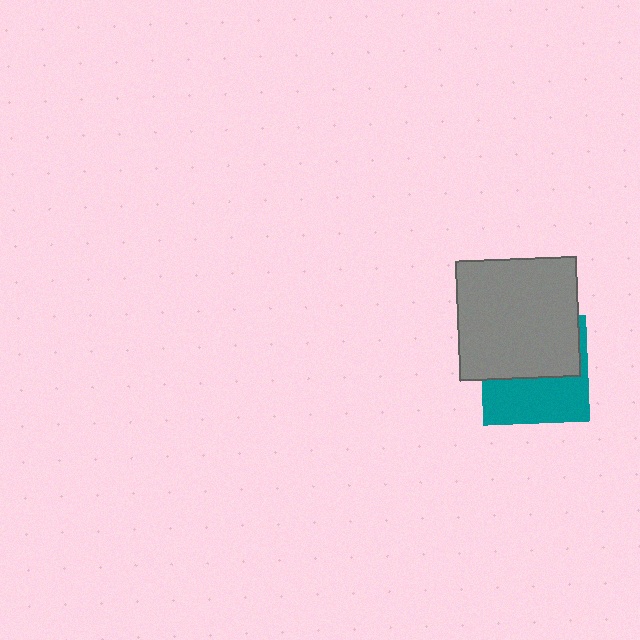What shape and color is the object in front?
The object in front is a gray square.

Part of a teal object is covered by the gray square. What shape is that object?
It is a square.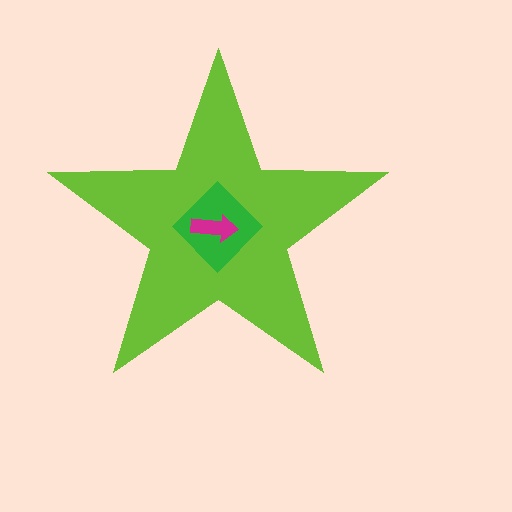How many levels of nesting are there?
3.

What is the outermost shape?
The lime star.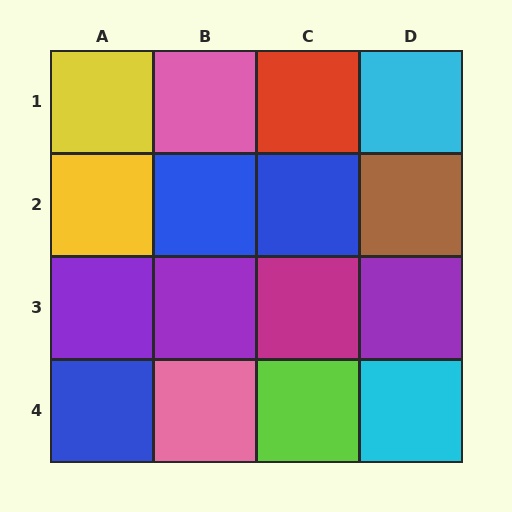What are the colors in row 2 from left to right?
Yellow, blue, blue, brown.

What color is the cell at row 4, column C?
Lime.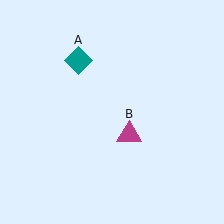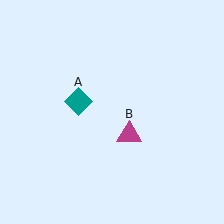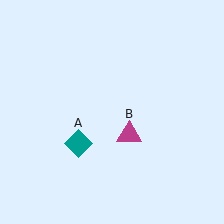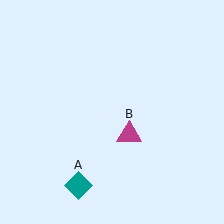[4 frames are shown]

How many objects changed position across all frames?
1 object changed position: teal diamond (object A).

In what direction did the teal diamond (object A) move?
The teal diamond (object A) moved down.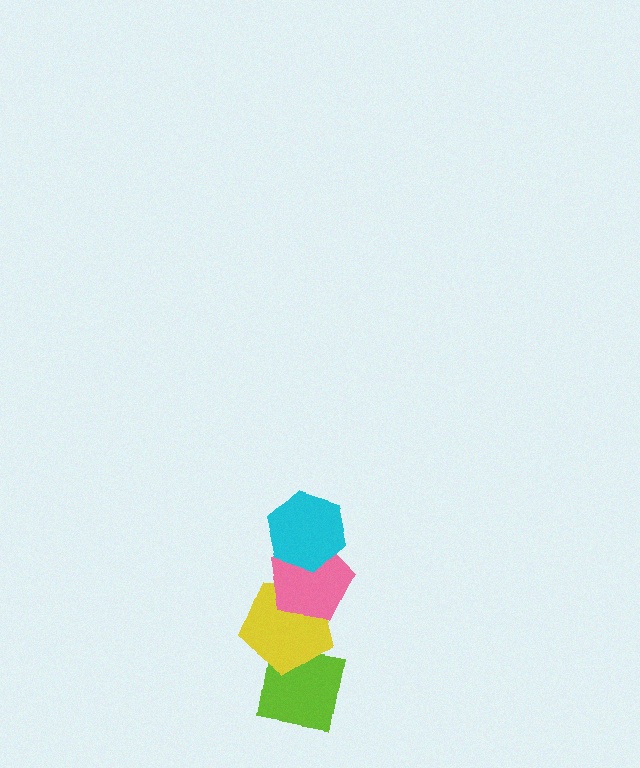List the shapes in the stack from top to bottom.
From top to bottom: the cyan hexagon, the pink pentagon, the yellow pentagon, the lime square.